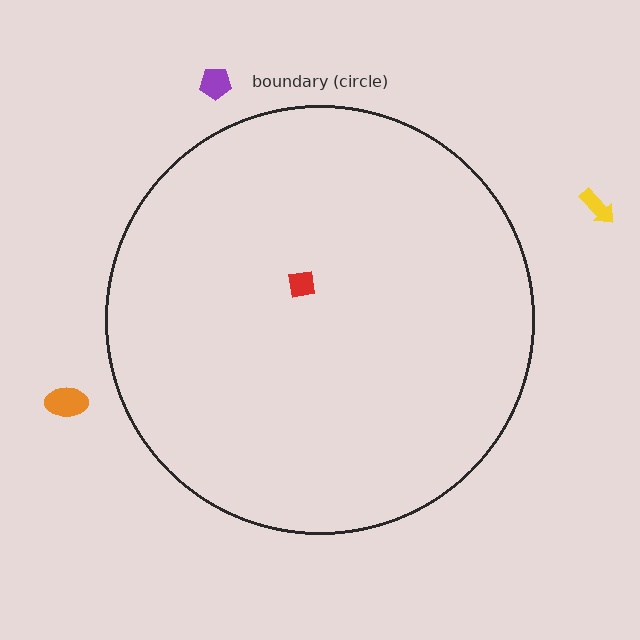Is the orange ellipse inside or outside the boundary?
Outside.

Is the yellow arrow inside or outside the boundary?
Outside.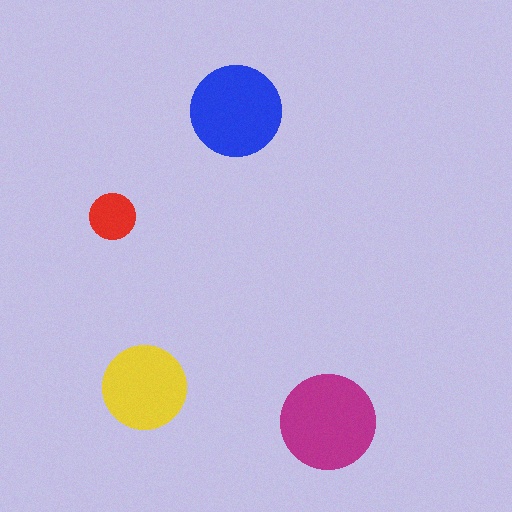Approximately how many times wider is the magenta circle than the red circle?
About 2 times wider.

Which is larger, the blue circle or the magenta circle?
The magenta one.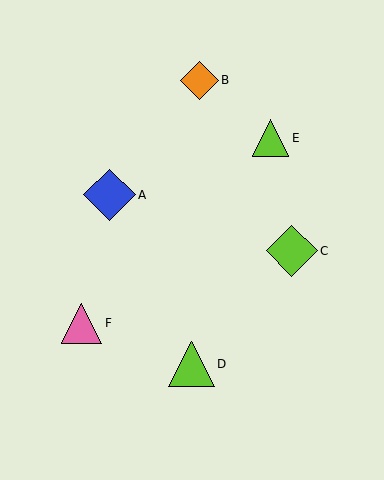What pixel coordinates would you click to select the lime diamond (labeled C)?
Click at (292, 251) to select the lime diamond C.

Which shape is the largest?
The blue diamond (labeled A) is the largest.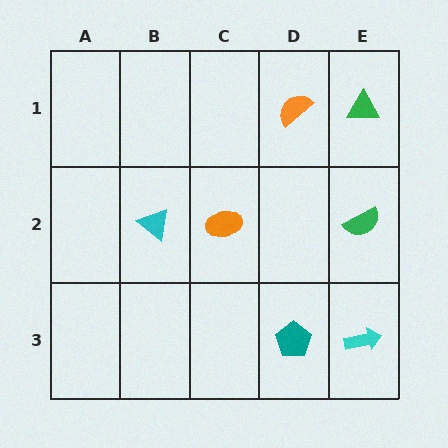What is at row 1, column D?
An orange semicircle.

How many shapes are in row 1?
2 shapes.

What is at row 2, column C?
An orange ellipse.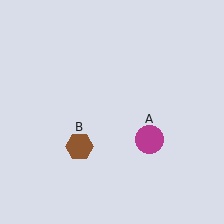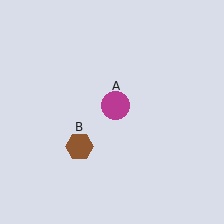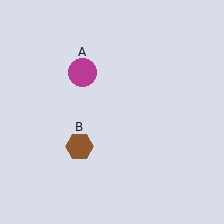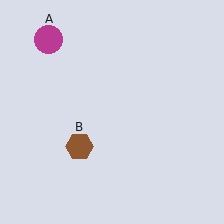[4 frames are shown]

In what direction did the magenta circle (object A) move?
The magenta circle (object A) moved up and to the left.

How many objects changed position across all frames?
1 object changed position: magenta circle (object A).